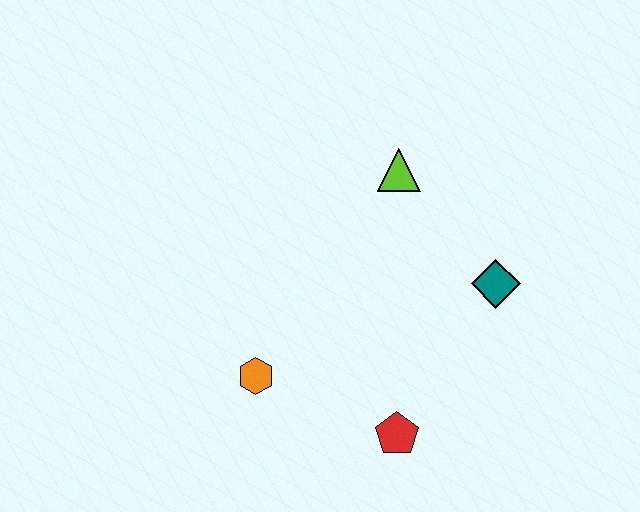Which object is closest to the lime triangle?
The teal diamond is closest to the lime triangle.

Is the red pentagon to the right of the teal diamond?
No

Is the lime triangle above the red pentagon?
Yes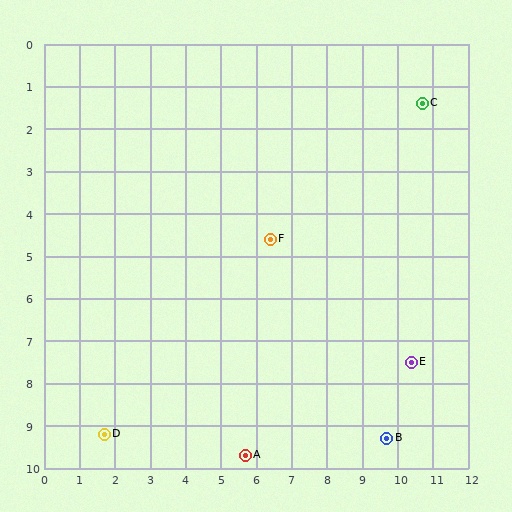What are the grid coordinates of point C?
Point C is at approximately (10.7, 1.4).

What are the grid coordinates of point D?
Point D is at approximately (1.7, 9.2).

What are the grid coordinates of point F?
Point F is at approximately (6.4, 4.6).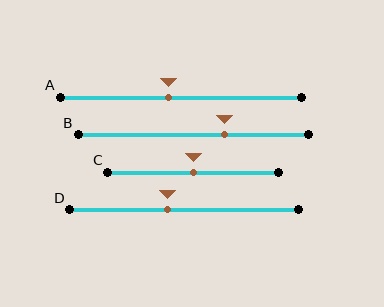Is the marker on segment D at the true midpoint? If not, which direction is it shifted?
No, the marker on segment D is shifted to the left by about 7% of the segment length.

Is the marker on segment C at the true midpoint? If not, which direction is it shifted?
Yes, the marker on segment C is at the true midpoint.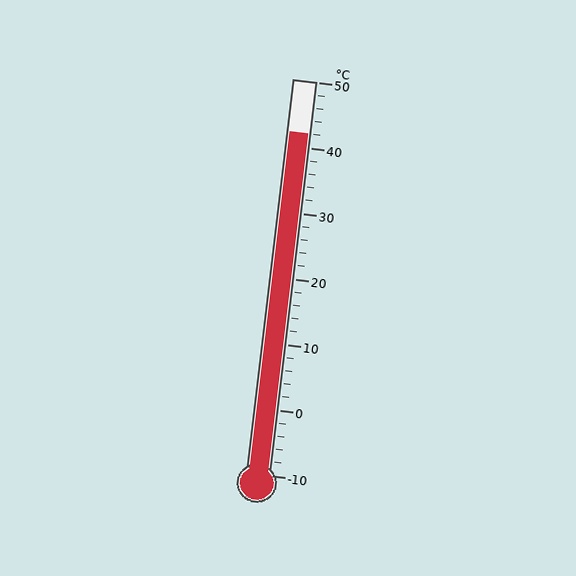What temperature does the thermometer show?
The thermometer shows approximately 42°C.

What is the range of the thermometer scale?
The thermometer scale ranges from -10°C to 50°C.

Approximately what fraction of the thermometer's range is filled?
The thermometer is filled to approximately 85% of its range.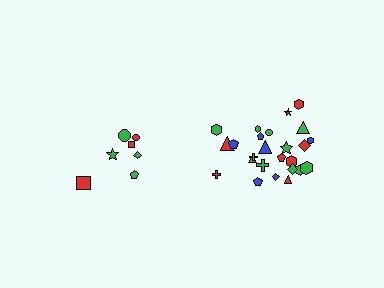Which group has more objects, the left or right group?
The right group.